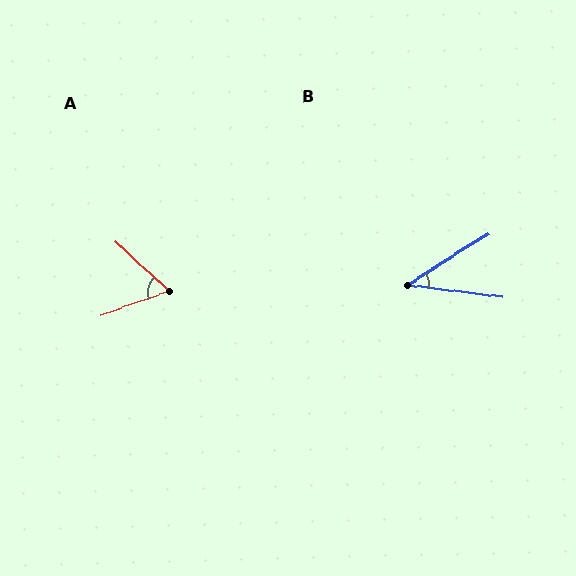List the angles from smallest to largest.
B (39°), A (62°).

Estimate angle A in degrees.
Approximately 62 degrees.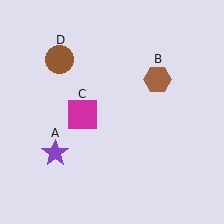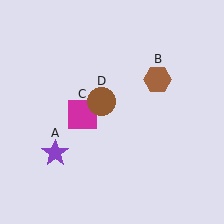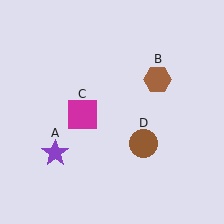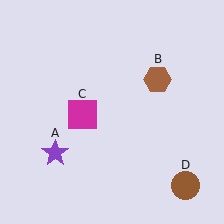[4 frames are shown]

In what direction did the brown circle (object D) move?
The brown circle (object D) moved down and to the right.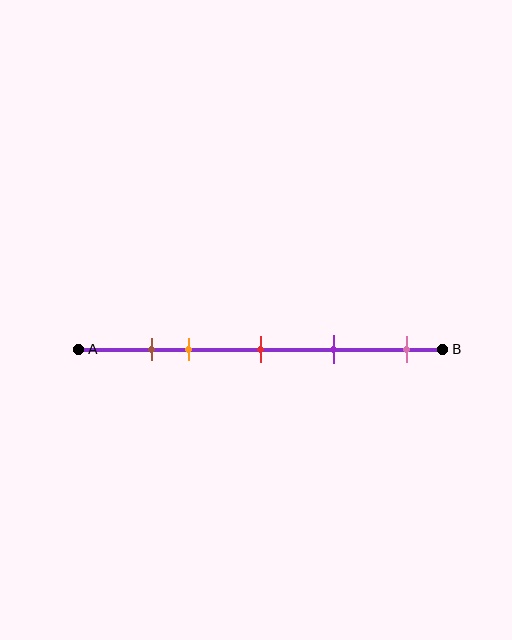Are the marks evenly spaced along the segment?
No, the marks are not evenly spaced.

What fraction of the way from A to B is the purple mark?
The purple mark is approximately 70% (0.7) of the way from A to B.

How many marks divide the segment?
There are 5 marks dividing the segment.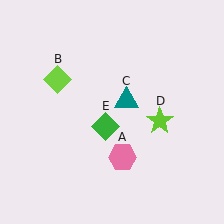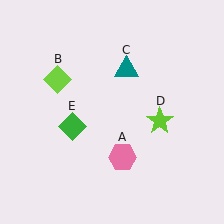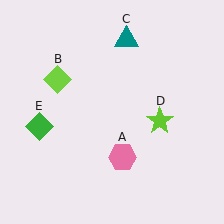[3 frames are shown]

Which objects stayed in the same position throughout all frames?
Pink hexagon (object A) and lime diamond (object B) and lime star (object D) remained stationary.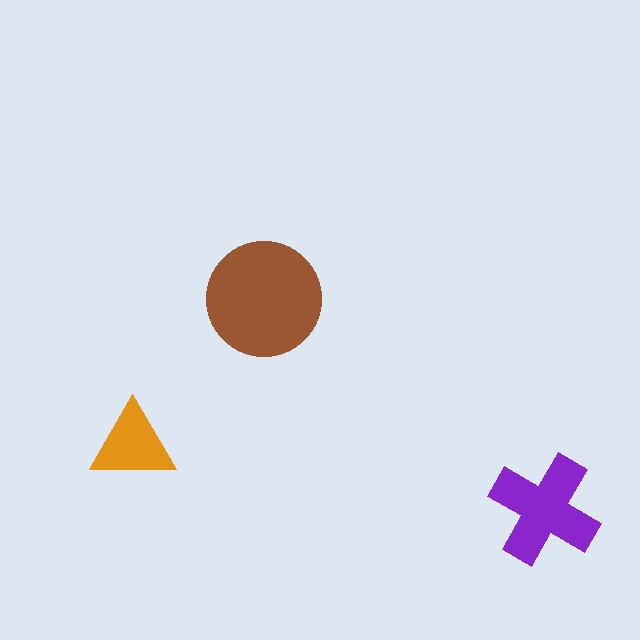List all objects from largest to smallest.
The brown circle, the purple cross, the orange triangle.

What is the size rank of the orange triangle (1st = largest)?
3rd.